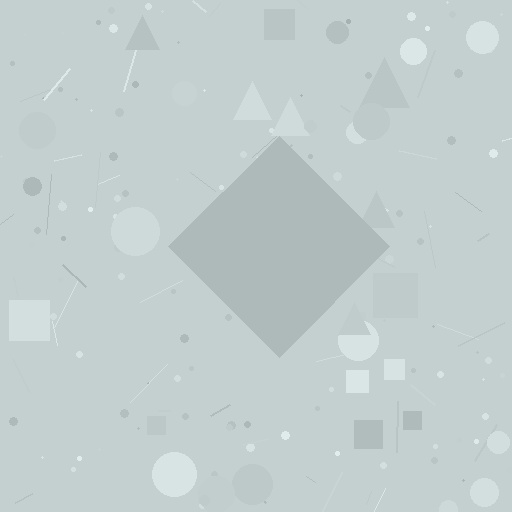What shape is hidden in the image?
A diamond is hidden in the image.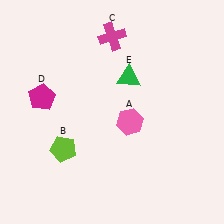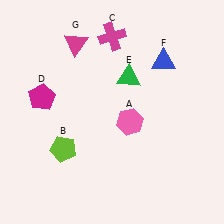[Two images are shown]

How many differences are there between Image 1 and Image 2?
There are 2 differences between the two images.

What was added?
A blue triangle (F), a magenta triangle (G) were added in Image 2.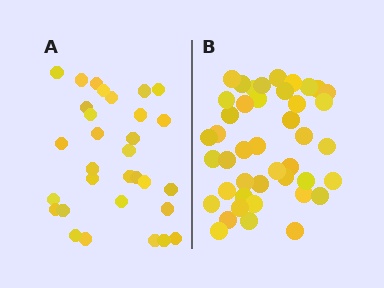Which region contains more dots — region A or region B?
Region B (the right region) has more dots.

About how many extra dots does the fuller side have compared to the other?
Region B has roughly 12 or so more dots than region A.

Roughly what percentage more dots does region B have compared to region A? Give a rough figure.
About 40% more.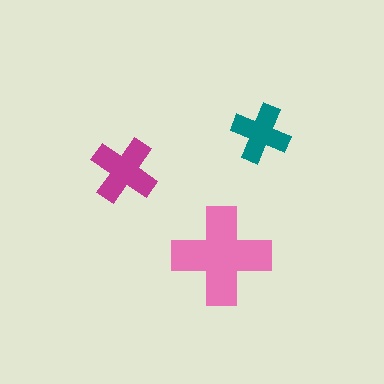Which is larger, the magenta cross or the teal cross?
The magenta one.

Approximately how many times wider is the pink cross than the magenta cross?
About 1.5 times wider.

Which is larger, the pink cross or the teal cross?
The pink one.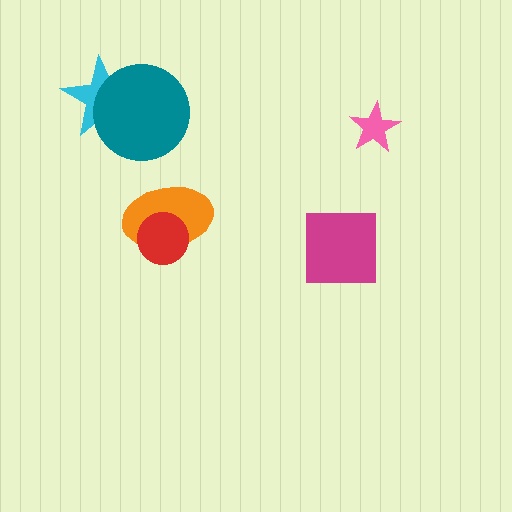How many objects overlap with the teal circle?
1 object overlaps with the teal circle.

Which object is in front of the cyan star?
The teal circle is in front of the cyan star.